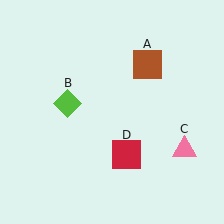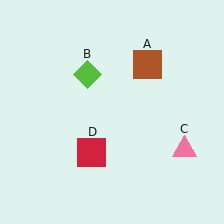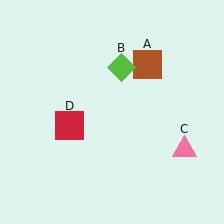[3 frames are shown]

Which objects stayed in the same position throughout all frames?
Brown square (object A) and pink triangle (object C) remained stationary.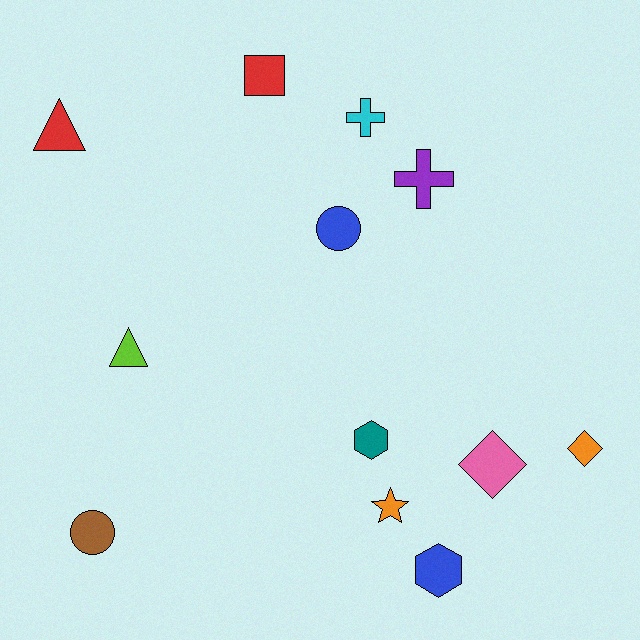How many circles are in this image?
There are 2 circles.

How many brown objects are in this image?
There is 1 brown object.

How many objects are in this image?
There are 12 objects.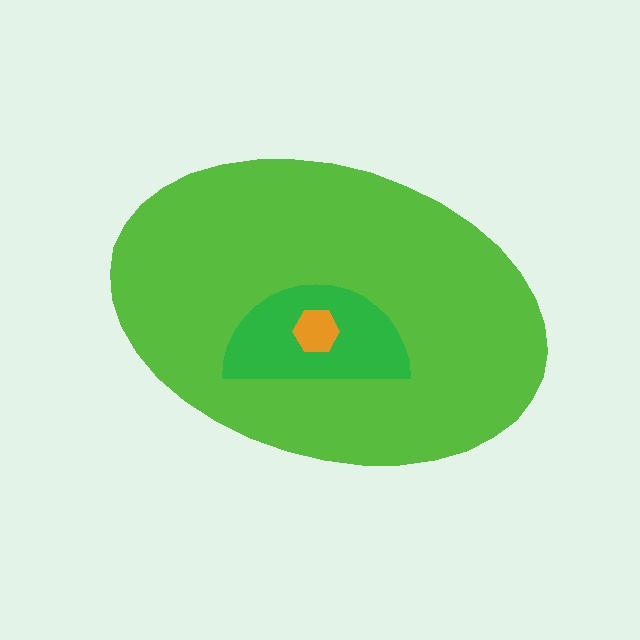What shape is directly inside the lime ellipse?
The green semicircle.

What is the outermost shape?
The lime ellipse.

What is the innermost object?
The orange hexagon.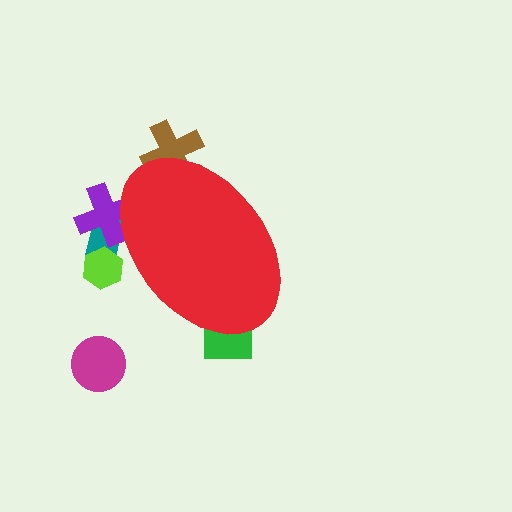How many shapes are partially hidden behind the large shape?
5 shapes are partially hidden.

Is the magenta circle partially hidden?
No, the magenta circle is fully visible.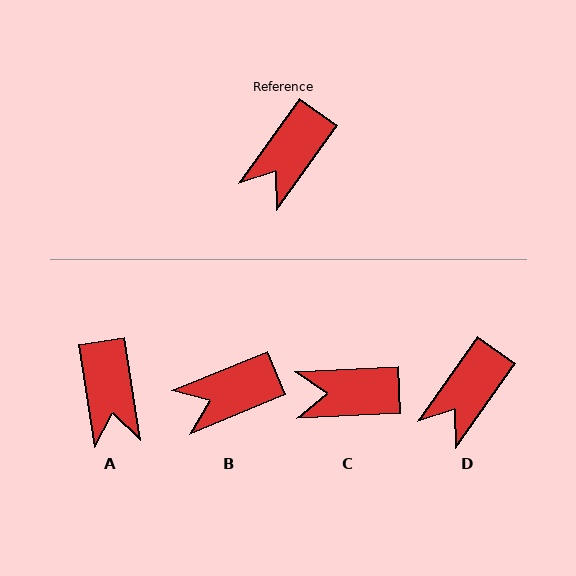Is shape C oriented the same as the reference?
No, it is off by about 52 degrees.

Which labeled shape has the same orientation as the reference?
D.